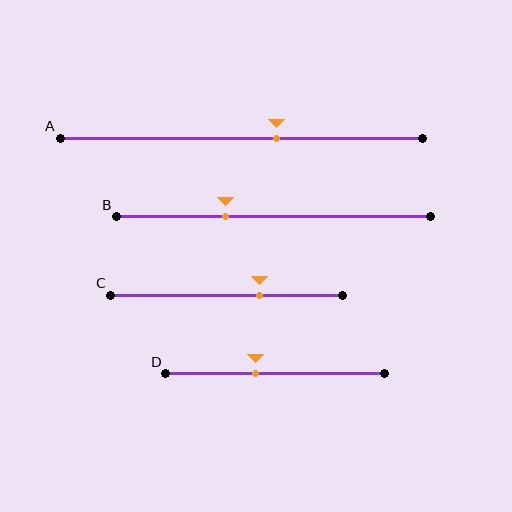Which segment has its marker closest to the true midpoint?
Segment D has its marker closest to the true midpoint.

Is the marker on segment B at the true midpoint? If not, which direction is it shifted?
No, the marker on segment B is shifted to the left by about 15% of the segment length.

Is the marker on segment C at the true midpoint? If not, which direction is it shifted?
No, the marker on segment C is shifted to the right by about 14% of the segment length.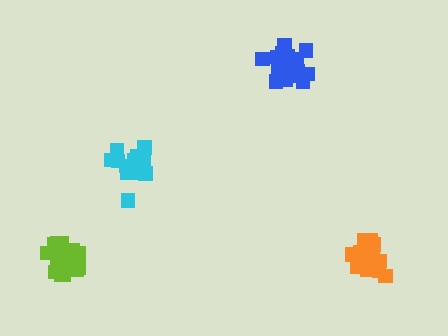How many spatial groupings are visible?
There are 4 spatial groupings.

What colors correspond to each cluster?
The clusters are colored: orange, blue, lime, cyan.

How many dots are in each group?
Group 1: 21 dots, Group 2: 20 dots, Group 3: 20 dots, Group 4: 21 dots (82 total).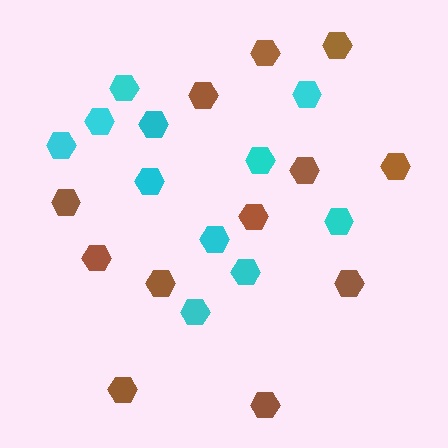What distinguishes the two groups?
There are 2 groups: one group of brown hexagons (12) and one group of cyan hexagons (11).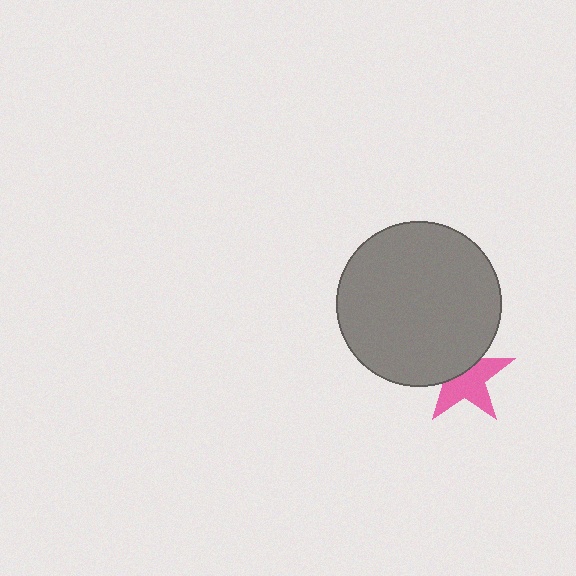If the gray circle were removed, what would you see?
You would see the complete pink star.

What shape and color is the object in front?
The object in front is a gray circle.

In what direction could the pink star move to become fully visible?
The pink star could move down. That would shift it out from behind the gray circle entirely.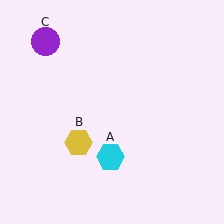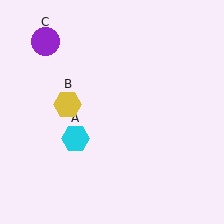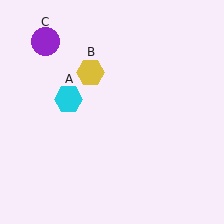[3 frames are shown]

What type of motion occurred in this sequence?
The cyan hexagon (object A), yellow hexagon (object B) rotated clockwise around the center of the scene.